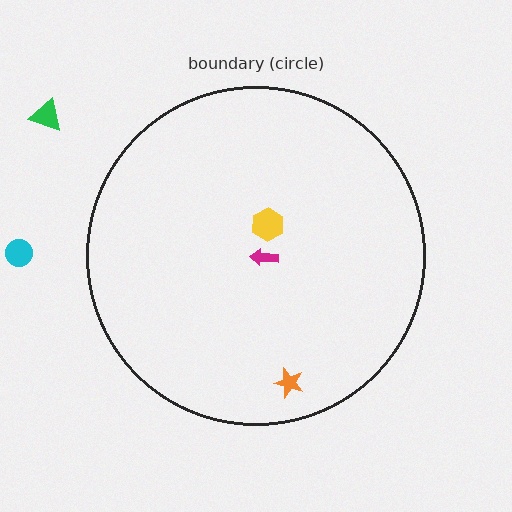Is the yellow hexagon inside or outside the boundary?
Inside.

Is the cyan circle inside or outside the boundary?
Outside.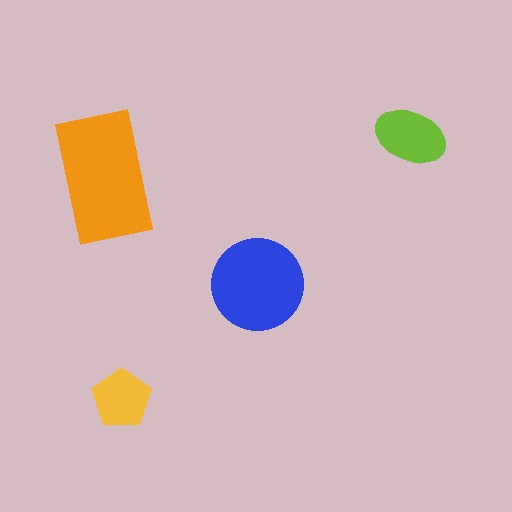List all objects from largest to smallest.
The orange rectangle, the blue circle, the lime ellipse, the yellow pentagon.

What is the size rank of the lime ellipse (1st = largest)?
3rd.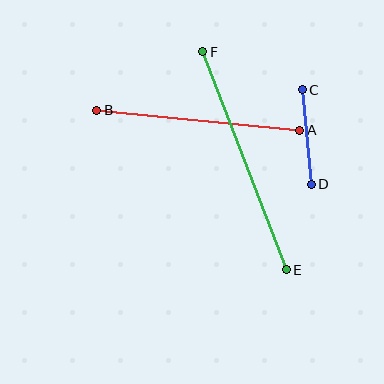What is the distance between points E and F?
The distance is approximately 234 pixels.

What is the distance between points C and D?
The distance is approximately 95 pixels.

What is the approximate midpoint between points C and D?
The midpoint is at approximately (307, 137) pixels.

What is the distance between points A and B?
The distance is approximately 204 pixels.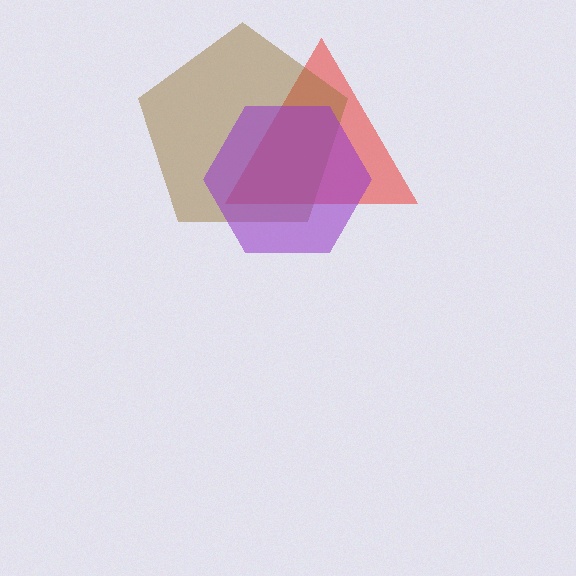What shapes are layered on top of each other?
The layered shapes are: a red triangle, a brown pentagon, a purple hexagon.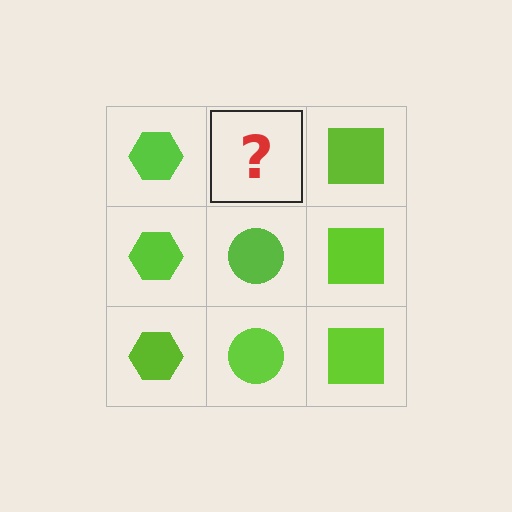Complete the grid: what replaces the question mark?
The question mark should be replaced with a lime circle.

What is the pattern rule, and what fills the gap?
The rule is that each column has a consistent shape. The gap should be filled with a lime circle.